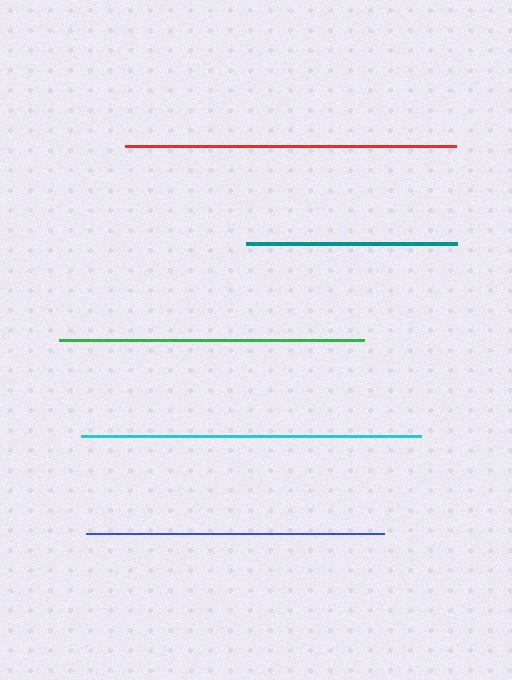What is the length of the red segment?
The red segment is approximately 331 pixels long.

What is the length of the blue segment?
The blue segment is approximately 298 pixels long.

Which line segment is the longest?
The cyan line is the longest at approximately 340 pixels.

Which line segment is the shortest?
The teal line is the shortest at approximately 211 pixels.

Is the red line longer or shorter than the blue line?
The red line is longer than the blue line.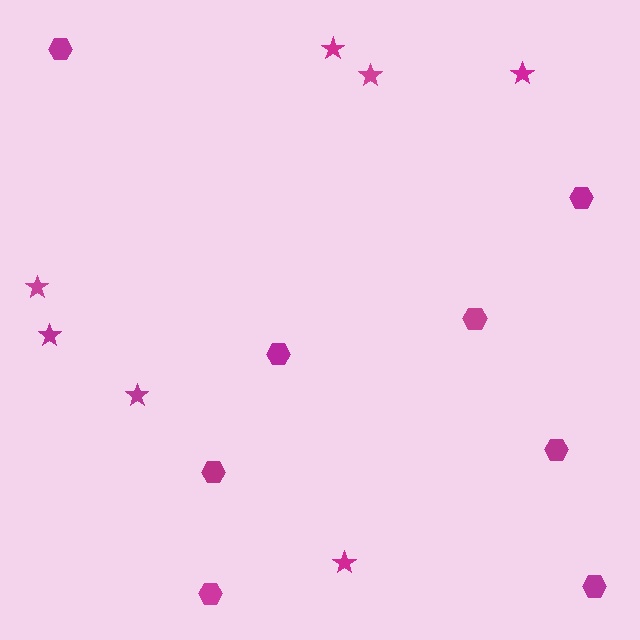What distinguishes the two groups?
There are 2 groups: one group of hexagons (8) and one group of stars (7).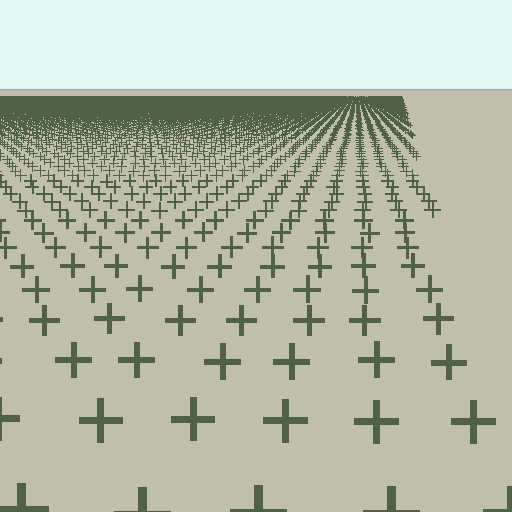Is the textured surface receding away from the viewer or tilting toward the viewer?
The surface is receding away from the viewer. Texture elements get smaller and denser toward the top.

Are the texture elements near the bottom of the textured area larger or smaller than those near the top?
Larger. Near the bottom, elements are closer to the viewer and appear at a bigger on-screen size.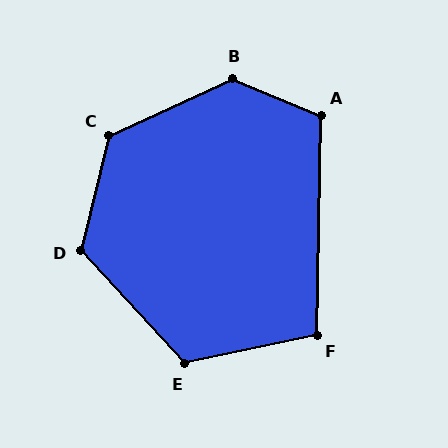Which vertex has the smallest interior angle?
F, at approximately 103 degrees.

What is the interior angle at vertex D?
Approximately 124 degrees (obtuse).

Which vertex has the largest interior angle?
B, at approximately 133 degrees.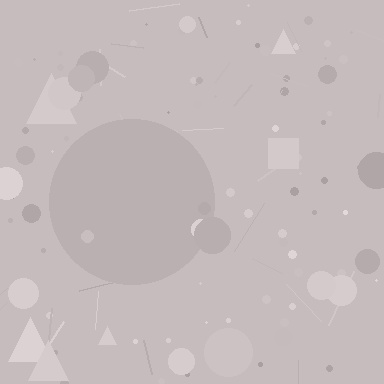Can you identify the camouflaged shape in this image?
The camouflaged shape is a circle.